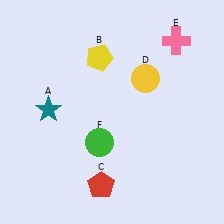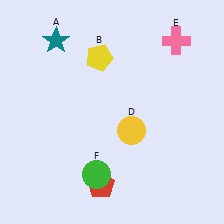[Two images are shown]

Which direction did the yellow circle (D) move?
The yellow circle (D) moved down.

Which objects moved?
The objects that moved are: the teal star (A), the yellow circle (D), the green circle (F).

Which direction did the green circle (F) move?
The green circle (F) moved down.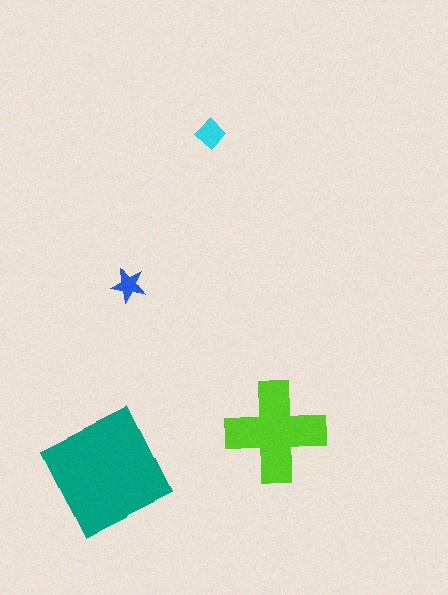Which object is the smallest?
The blue star.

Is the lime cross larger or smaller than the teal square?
Smaller.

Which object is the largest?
The teal square.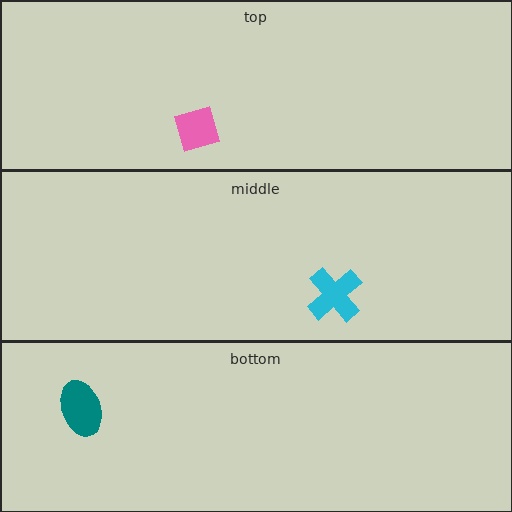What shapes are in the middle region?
The cyan cross.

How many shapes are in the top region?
1.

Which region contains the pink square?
The top region.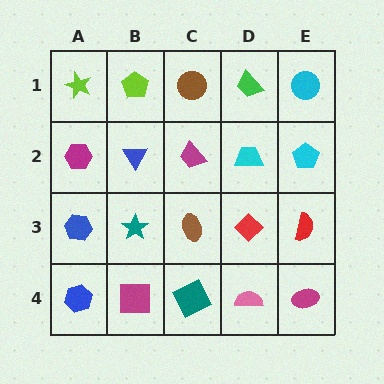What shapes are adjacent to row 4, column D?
A red diamond (row 3, column D), a teal square (row 4, column C), a magenta ellipse (row 4, column E).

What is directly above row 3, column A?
A magenta hexagon.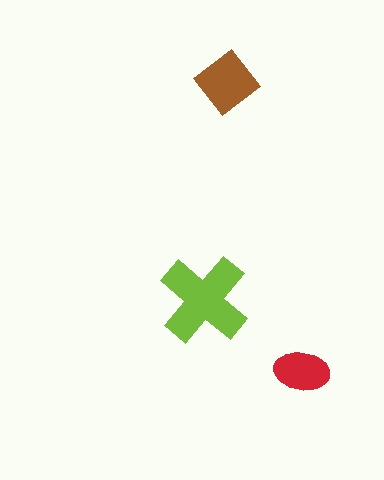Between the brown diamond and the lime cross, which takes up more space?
The lime cross.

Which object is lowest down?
The red ellipse is bottommost.